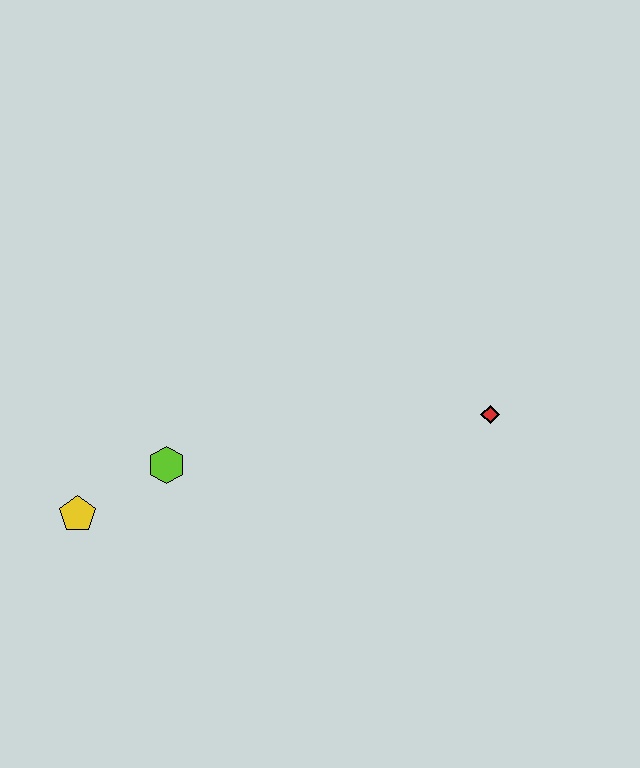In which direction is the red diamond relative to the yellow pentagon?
The red diamond is to the right of the yellow pentagon.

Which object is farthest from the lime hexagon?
The red diamond is farthest from the lime hexagon.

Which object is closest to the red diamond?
The lime hexagon is closest to the red diamond.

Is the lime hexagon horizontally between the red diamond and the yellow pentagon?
Yes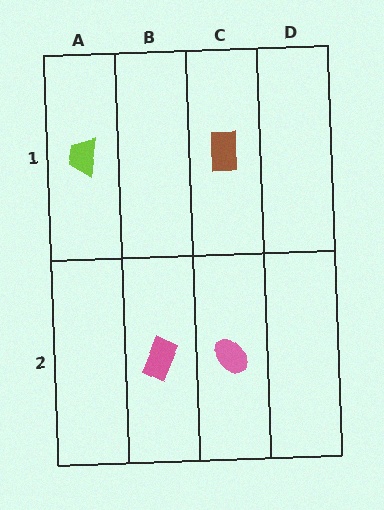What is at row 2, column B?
A pink rectangle.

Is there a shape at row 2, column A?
No, that cell is empty.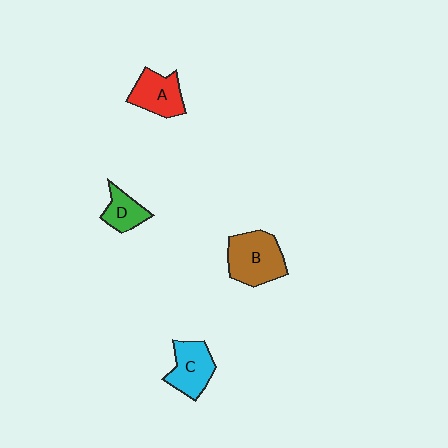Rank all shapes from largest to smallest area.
From largest to smallest: B (brown), C (cyan), A (red), D (green).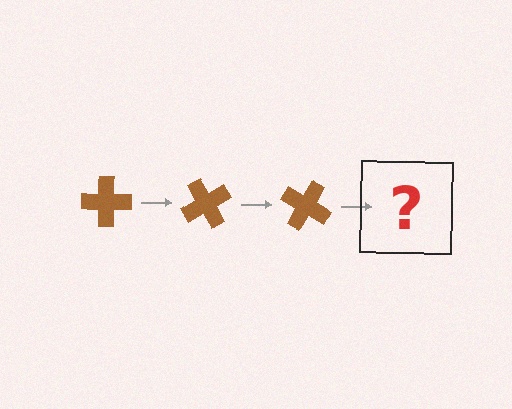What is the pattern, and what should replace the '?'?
The pattern is that the cross rotates 60 degrees each step. The '?' should be a brown cross rotated 180 degrees.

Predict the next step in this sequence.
The next step is a brown cross rotated 180 degrees.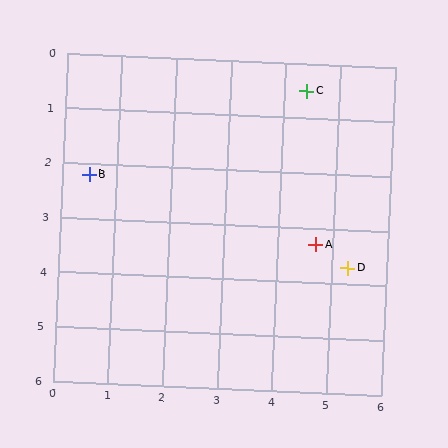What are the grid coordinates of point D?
Point D is at approximately (5.3, 3.7).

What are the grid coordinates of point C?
Point C is at approximately (4.4, 0.5).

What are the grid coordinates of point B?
Point B is at approximately (0.5, 2.2).